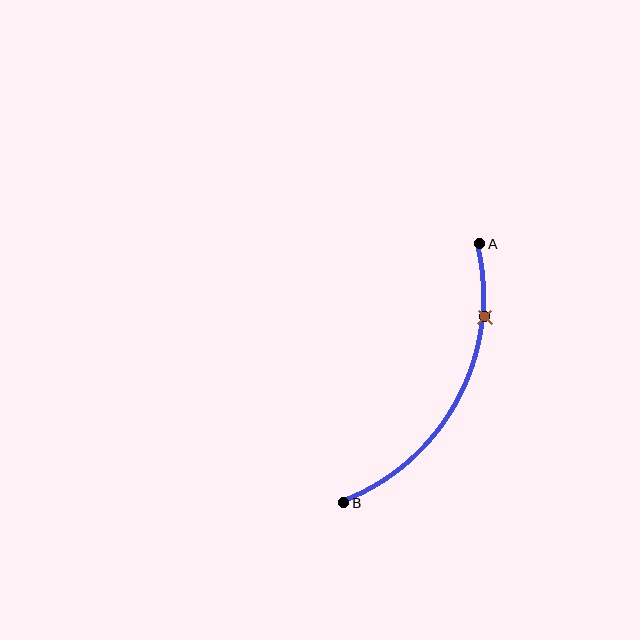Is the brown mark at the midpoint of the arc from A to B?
No. The brown mark lies on the arc but is closer to endpoint A. The arc midpoint would be at the point on the curve equidistant along the arc from both A and B.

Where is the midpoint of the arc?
The arc midpoint is the point on the curve farthest from the straight line joining A and B. It sits to the right of that line.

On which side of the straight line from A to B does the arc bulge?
The arc bulges to the right of the straight line connecting A and B.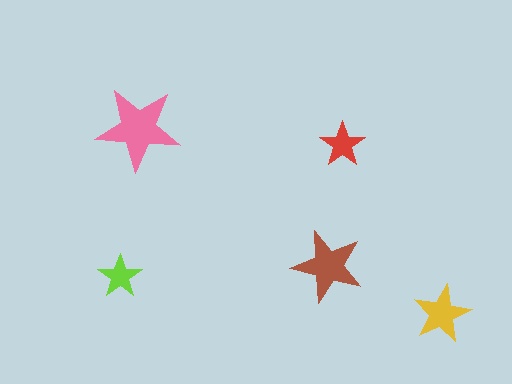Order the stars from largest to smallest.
the pink one, the brown one, the yellow one, the red one, the lime one.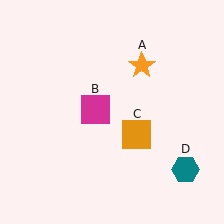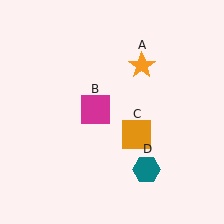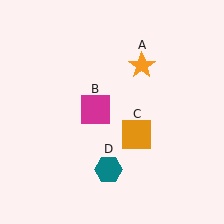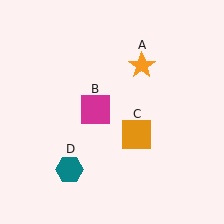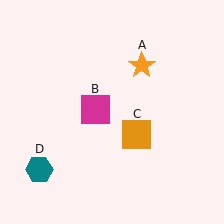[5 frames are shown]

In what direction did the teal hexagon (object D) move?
The teal hexagon (object D) moved left.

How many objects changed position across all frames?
1 object changed position: teal hexagon (object D).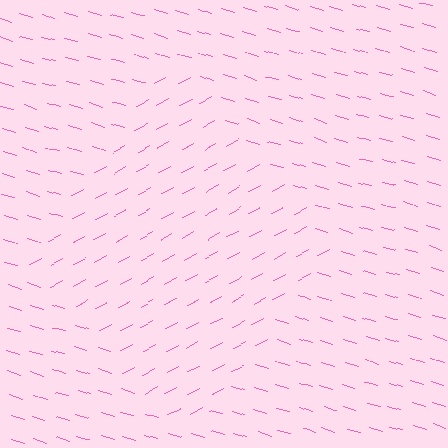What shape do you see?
I see a diamond.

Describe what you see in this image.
The image is filled with small pink line segments. A diamond region in the image has lines oriented differently from the surrounding lines, creating a visible texture boundary.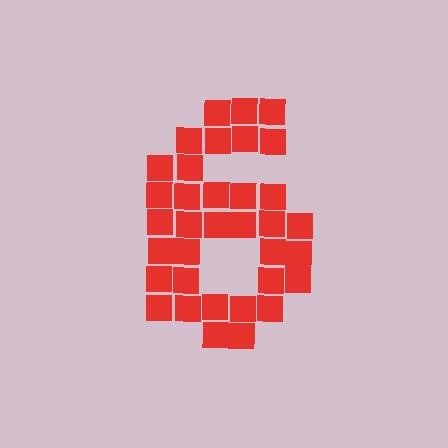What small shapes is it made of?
It is made of small squares.